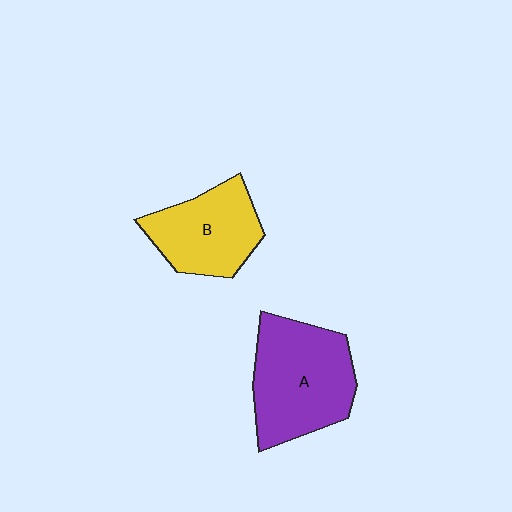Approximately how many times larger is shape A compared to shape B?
Approximately 1.3 times.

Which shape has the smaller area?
Shape B (yellow).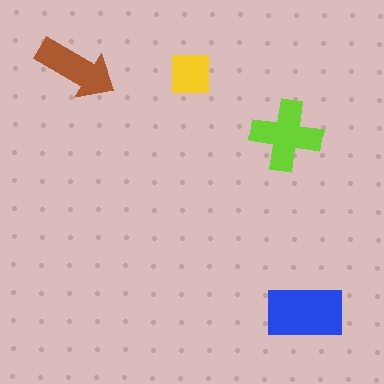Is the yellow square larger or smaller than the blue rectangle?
Smaller.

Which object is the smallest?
The yellow square.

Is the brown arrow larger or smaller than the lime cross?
Smaller.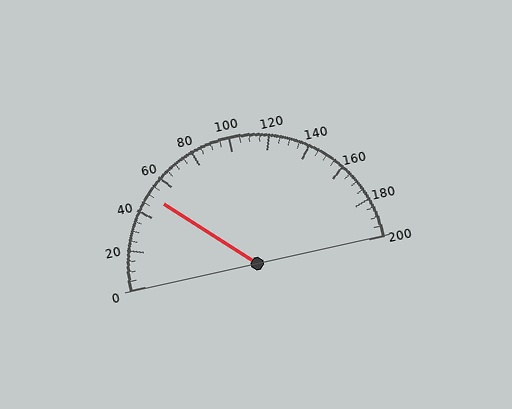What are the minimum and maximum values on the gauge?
The gauge ranges from 0 to 200.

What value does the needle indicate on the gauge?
The needle indicates approximately 50.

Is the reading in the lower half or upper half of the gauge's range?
The reading is in the lower half of the range (0 to 200).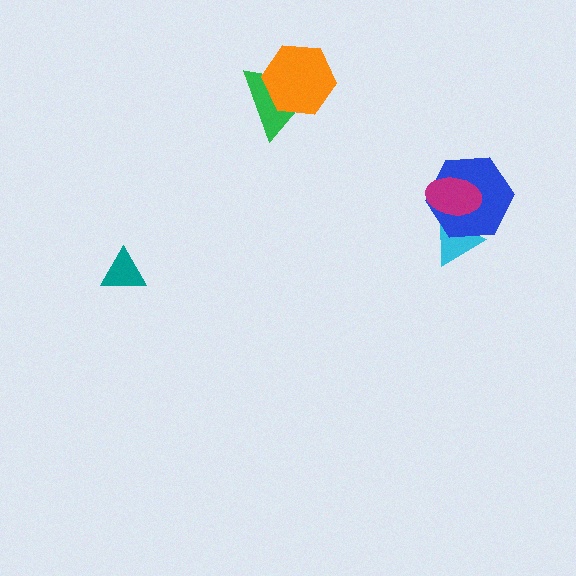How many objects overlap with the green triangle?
1 object overlaps with the green triangle.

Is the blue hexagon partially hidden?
Yes, it is partially covered by another shape.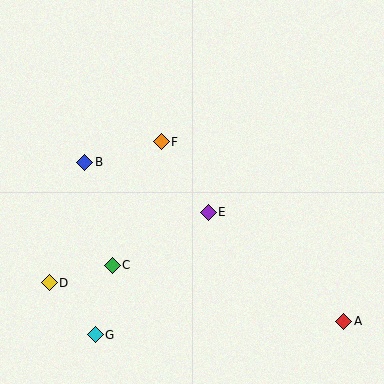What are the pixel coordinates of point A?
Point A is at (344, 321).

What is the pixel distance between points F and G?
The distance between F and G is 204 pixels.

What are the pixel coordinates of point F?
Point F is at (161, 142).